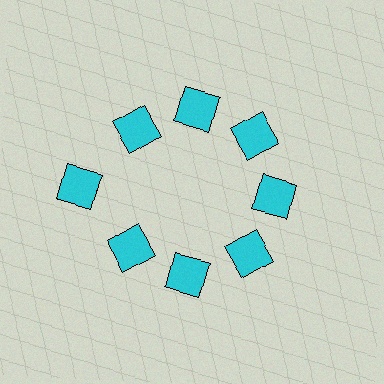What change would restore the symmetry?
The symmetry would be restored by moving it inward, back onto the ring so that all 8 squares sit at equal angles and equal distance from the center.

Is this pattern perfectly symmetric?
No. The 8 cyan squares are arranged in a ring, but one element near the 9 o'clock position is pushed outward from the center, breaking the 8-fold rotational symmetry.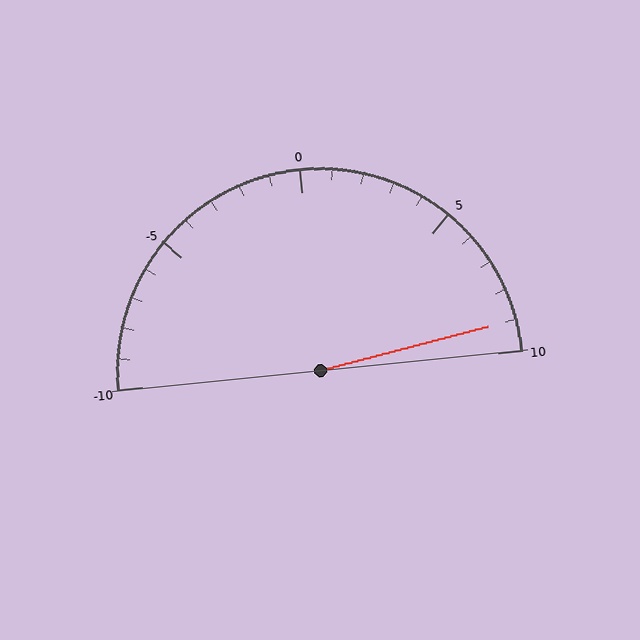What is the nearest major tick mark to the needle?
The nearest major tick mark is 10.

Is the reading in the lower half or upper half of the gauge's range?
The reading is in the upper half of the range (-10 to 10).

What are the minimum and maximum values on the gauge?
The gauge ranges from -10 to 10.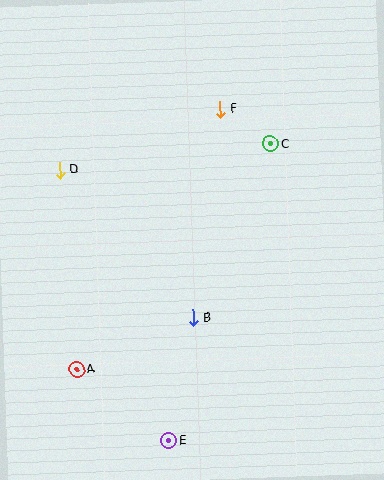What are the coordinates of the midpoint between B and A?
The midpoint between B and A is at (135, 344).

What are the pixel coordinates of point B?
Point B is at (193, 318).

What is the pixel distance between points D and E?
The distance between D and E is 292 pixels.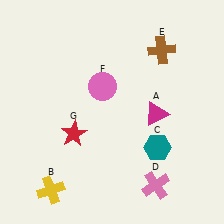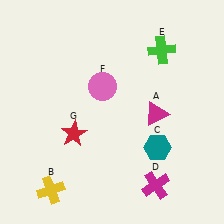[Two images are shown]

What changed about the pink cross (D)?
In Image 1, D is pink. In Image 2, it changed to magenta.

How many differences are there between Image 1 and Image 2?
There are 2 differences between the two images.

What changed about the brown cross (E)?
In Image 1, E is brown. In Image 2, it changed to green.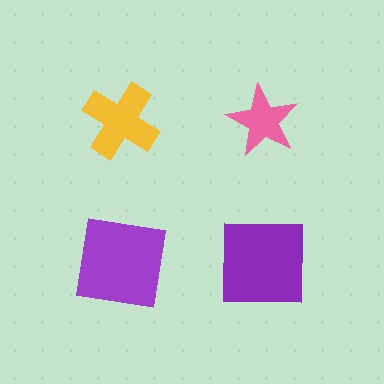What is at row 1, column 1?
A yellow cross.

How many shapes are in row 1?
2 shapes.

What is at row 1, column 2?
A pink star.